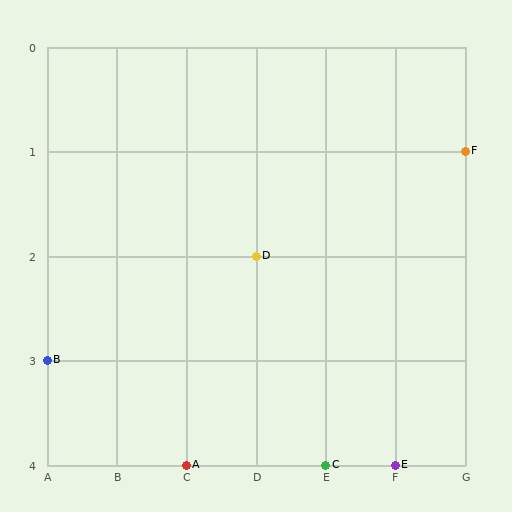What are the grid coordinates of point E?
Point E is at grid coordinates (F, 4).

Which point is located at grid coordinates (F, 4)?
Point E is at (F, 4).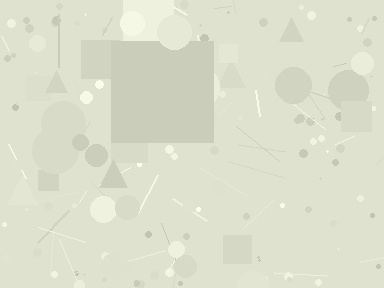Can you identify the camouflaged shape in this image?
The camouflaged shape is a square.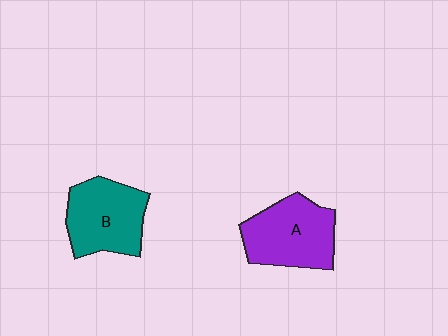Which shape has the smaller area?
Shape B (teal).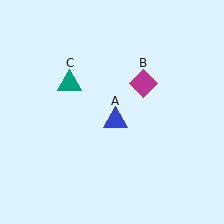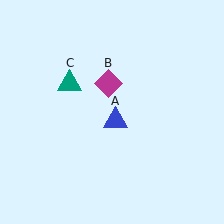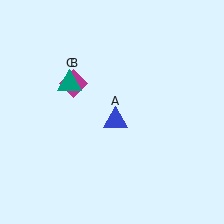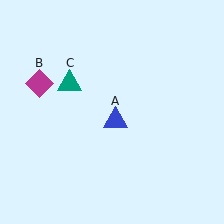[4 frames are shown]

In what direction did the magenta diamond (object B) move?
The magenta diamond (object B) moved left.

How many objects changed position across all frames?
1 object changed position: magenta diamond (object B).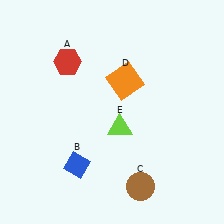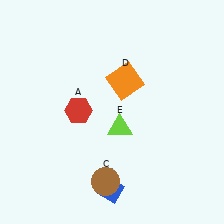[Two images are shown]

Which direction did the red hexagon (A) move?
The red hexagon (A) moved down.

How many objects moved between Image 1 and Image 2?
3 objects moved between the two images.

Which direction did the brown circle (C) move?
The brown circle (C) moved left.